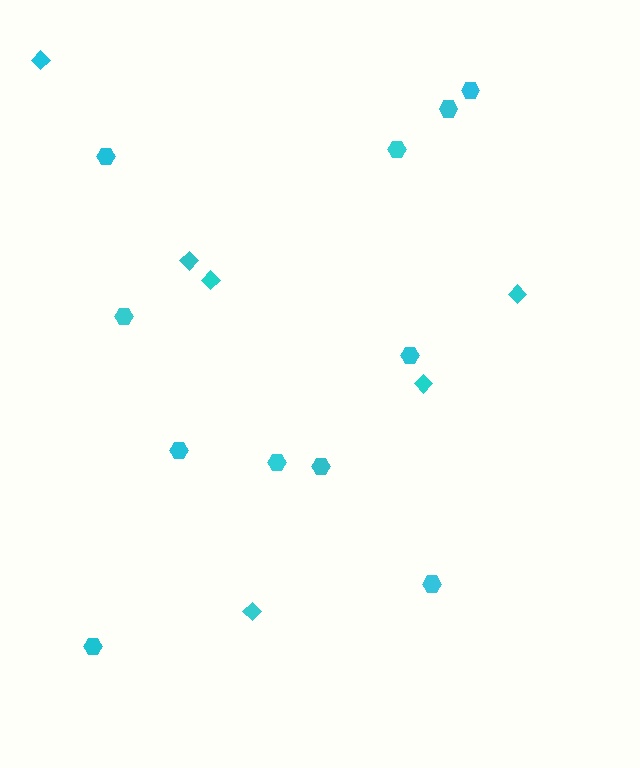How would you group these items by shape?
There are 2 groups: one group of diamonds (6) and one group of hexagons (11).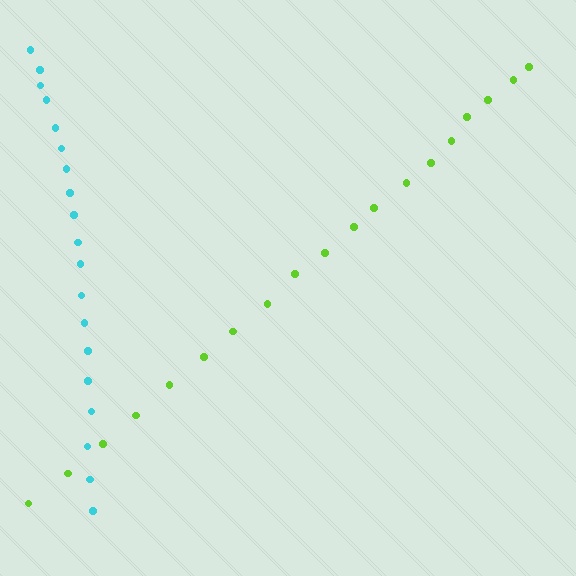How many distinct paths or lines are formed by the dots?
There are 2 distinct paths.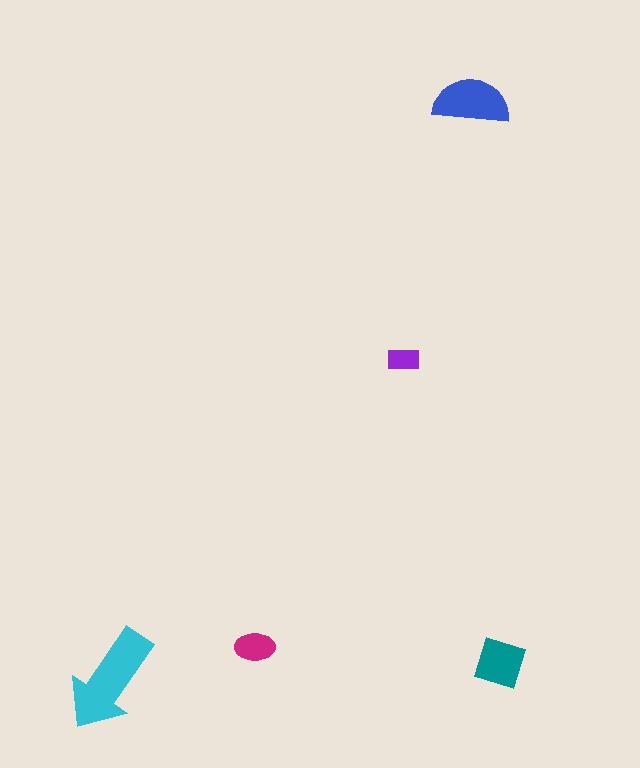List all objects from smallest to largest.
The purple rectangle, the magenta ellipse, the teal diamond, the blue semicircle, the cyan arrow.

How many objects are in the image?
There are 5 objects in the image.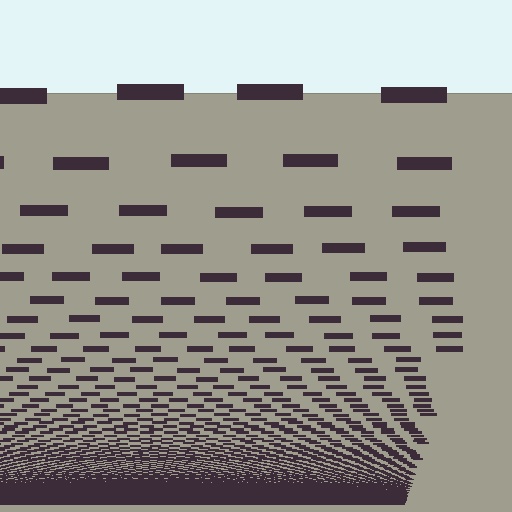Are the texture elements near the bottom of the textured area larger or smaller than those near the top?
Smaller. The gradient is inverted — elements near the bottom are smaller and denser.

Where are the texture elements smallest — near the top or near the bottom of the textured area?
Near the bottom.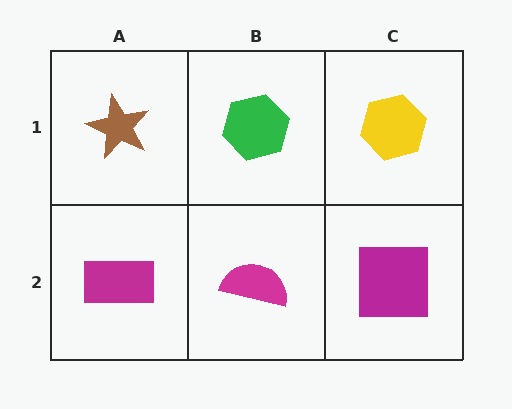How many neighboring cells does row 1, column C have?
2.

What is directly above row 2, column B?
A green hexagon.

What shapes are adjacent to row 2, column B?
A green hexagon (row 1, column B), a magenta rectangle (row 2, column A), a magenta square (row 2, column C).